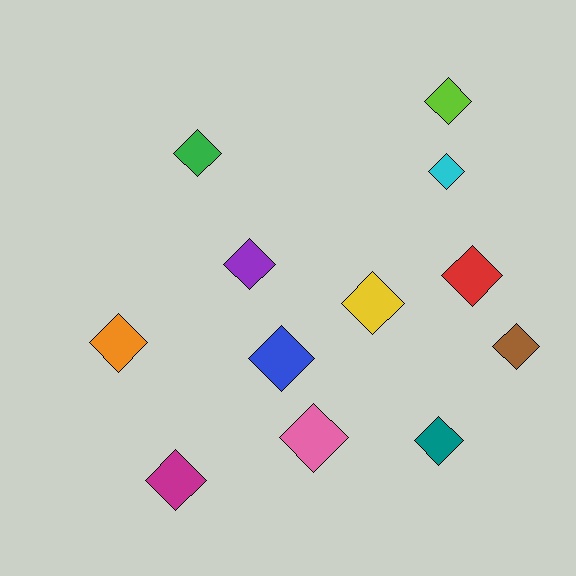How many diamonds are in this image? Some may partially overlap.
There are 12 diamonds.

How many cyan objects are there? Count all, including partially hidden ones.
There is 1 cyan object.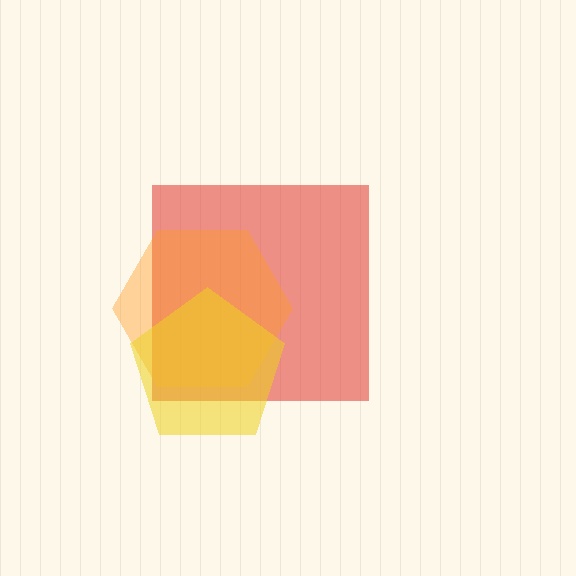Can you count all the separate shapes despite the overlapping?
Yes, there are 3 separate shapes.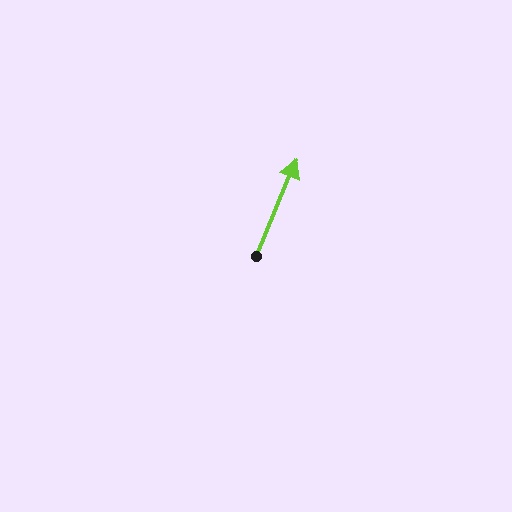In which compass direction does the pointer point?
Northeast.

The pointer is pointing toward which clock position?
Roughly 1 o'clock.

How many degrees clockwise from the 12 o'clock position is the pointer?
Approximately 23 degrees.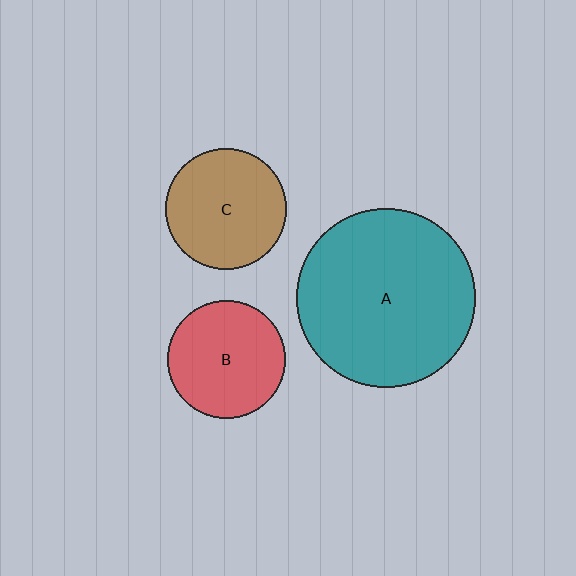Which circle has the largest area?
Circle A (teal).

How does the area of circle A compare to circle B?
Approximately 2.3 times.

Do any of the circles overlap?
No, none of the circles overlap.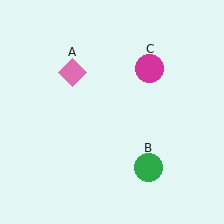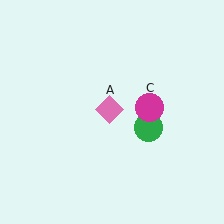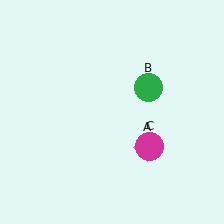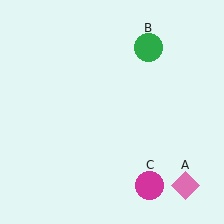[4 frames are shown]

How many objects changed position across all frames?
3 objects changed position: pink diamond (object A), green circle (object B), magenta circle (object C).